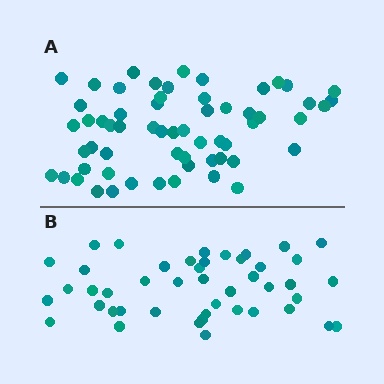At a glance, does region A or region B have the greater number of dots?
Region A (the top region) has more dots.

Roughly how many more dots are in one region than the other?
Region A has approximately 15 more dots than region B.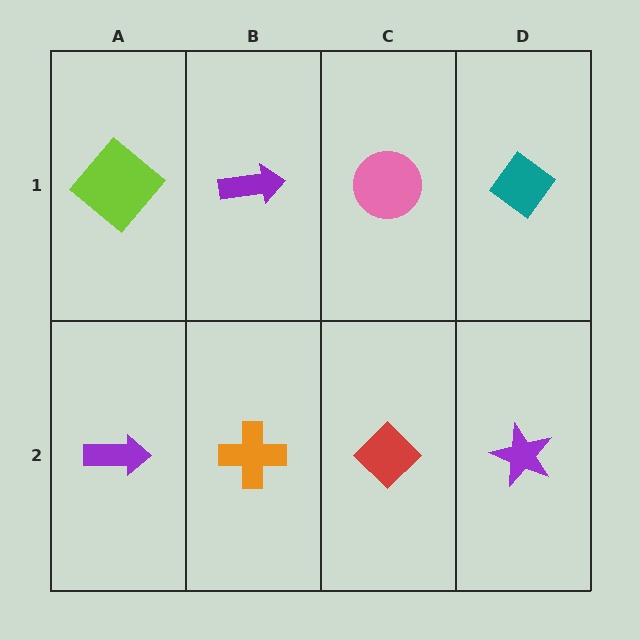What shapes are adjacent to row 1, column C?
A red diamond (row 2, column C), a purple arrow (row 1, column B), a teal diamond (row 1, column D).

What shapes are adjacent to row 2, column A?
A lime diamond (row 1, column A), an orange cross (row 2, column B).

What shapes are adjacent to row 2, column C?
A pink circle (row 1, column C), an orange cross (row 2, column B), a purple star (row 2, column D).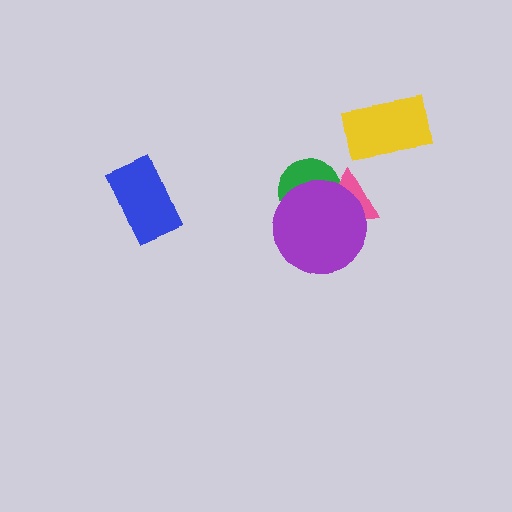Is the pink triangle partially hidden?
Yes, it is partially covered by another shape.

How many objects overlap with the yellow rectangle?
0 objects overlap with the yellow rectangle.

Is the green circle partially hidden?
Yes, it is partially covered by another shape.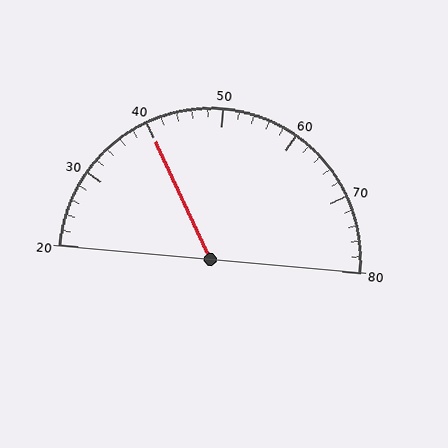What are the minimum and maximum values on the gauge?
The gauge ranges from 20 to 80.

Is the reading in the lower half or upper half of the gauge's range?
The reading is in the lower half of the range (20 to 80).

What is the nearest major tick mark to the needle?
The nearest major tick mark is 40.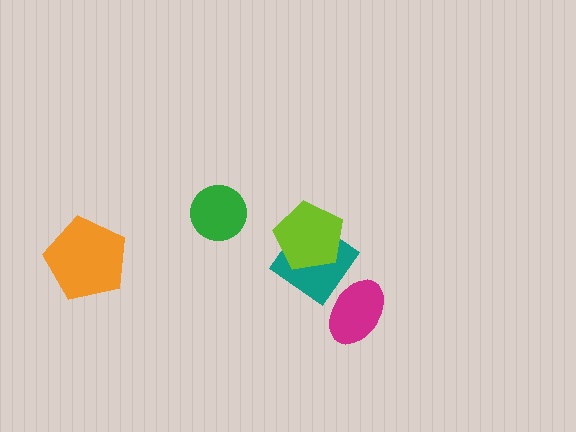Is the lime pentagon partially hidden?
No, no other shape covers it.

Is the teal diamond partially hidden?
Yes, it is partially covered by another shape.